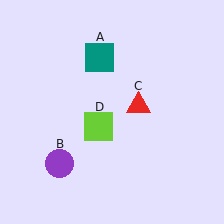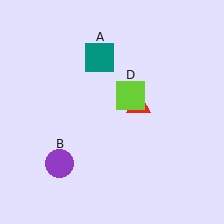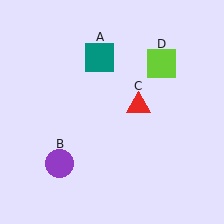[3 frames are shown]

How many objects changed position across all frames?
1 object changed position: lime square (object D).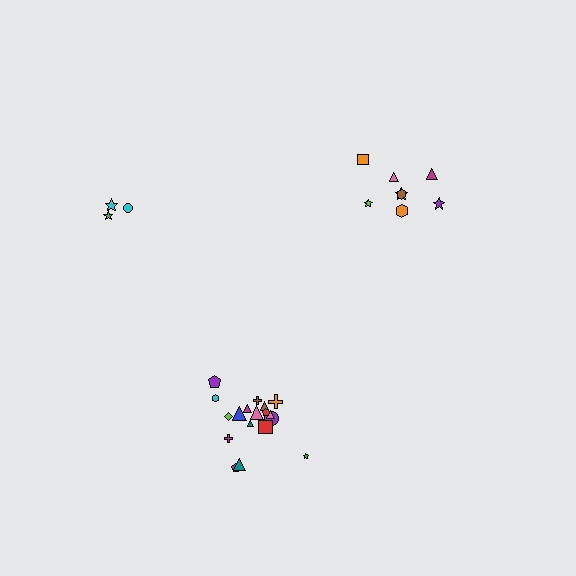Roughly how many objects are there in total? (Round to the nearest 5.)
Roughly 30 objects in total.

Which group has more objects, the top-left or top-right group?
The top-right group.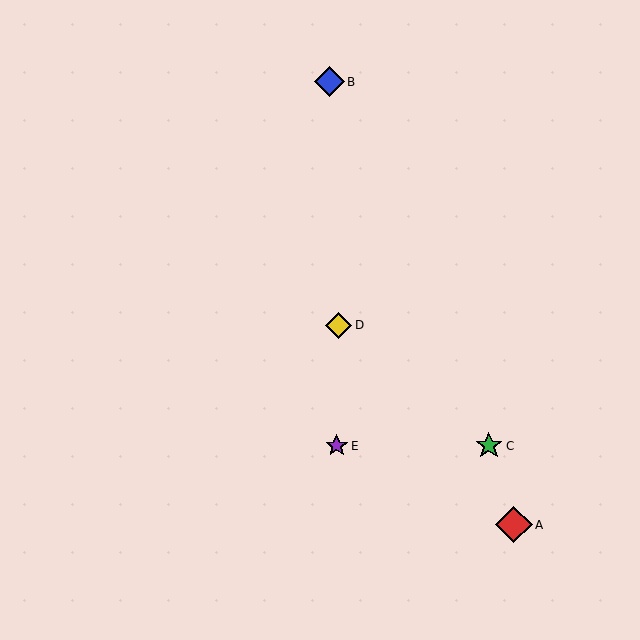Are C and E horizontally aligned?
Yes, both are at y≈446.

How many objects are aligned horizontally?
2 objects (C, E) are aligned horizontally.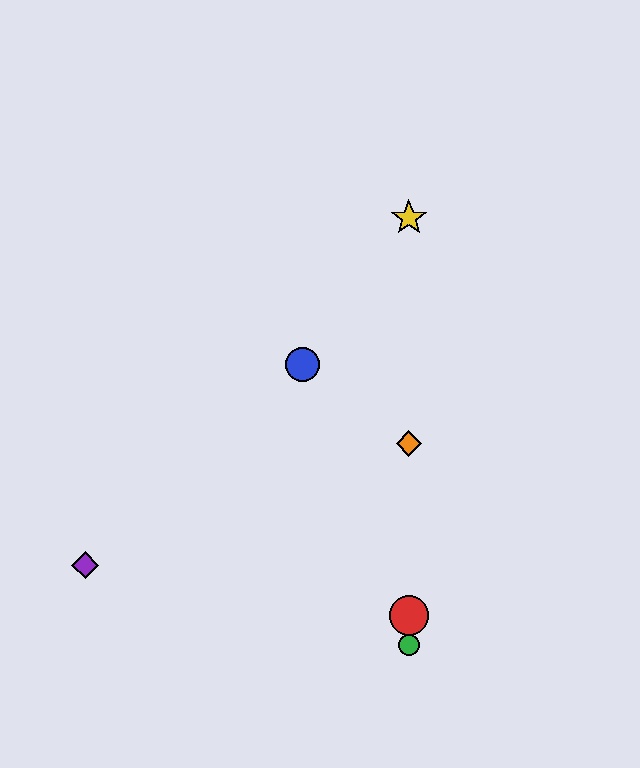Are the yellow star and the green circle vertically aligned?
Yes, both are at x≈409.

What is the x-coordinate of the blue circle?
The blue circle is at x≈303.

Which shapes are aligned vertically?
The red circle, the green circle, the yellow star, the orange diamond are aligned vertically.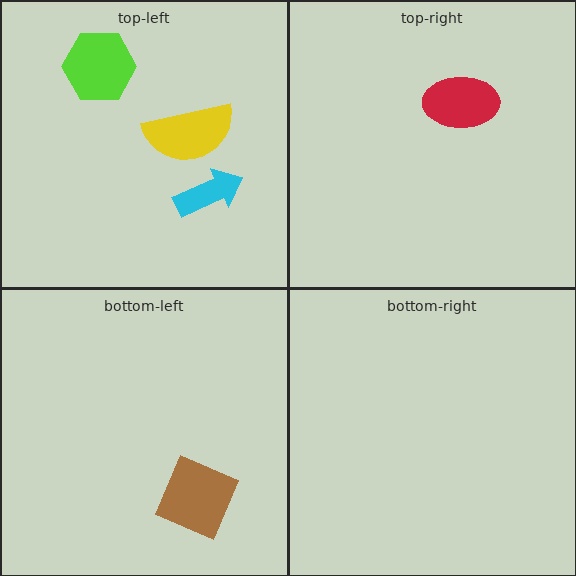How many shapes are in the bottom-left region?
1.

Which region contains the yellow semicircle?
The top-left region.